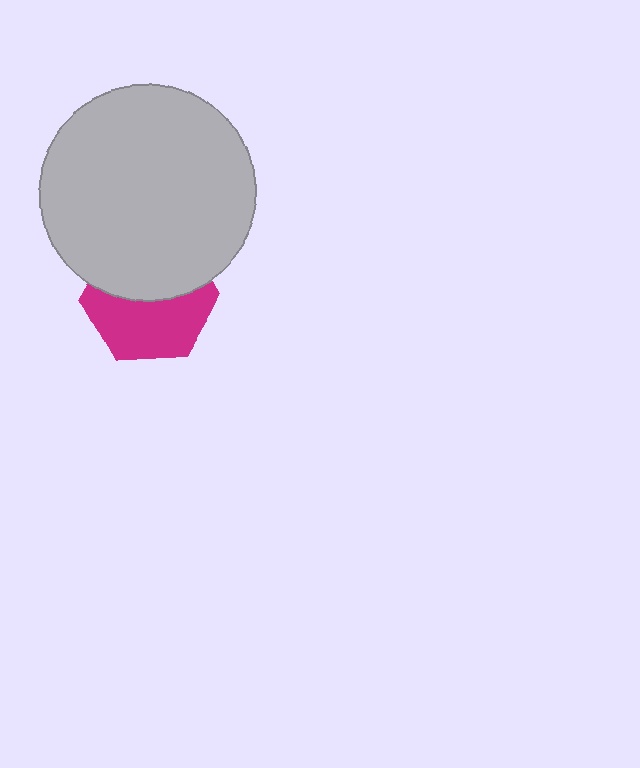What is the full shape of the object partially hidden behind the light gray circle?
The partially hidden object is a magenta hexagon.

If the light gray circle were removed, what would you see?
You would see the complete magenta hexagon.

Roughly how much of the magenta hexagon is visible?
About half of it is visible (roughly 53%).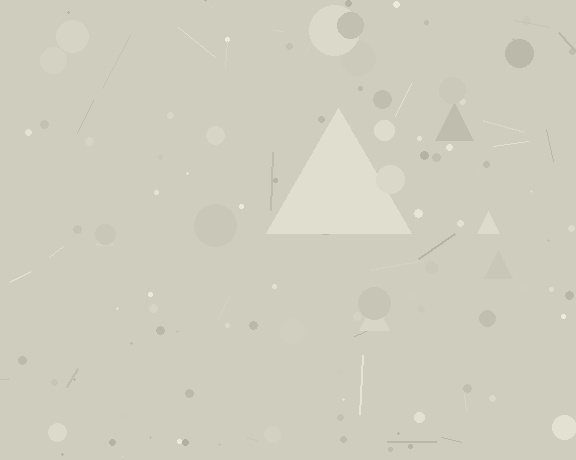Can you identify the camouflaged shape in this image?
The camouflaged shape is a triangle.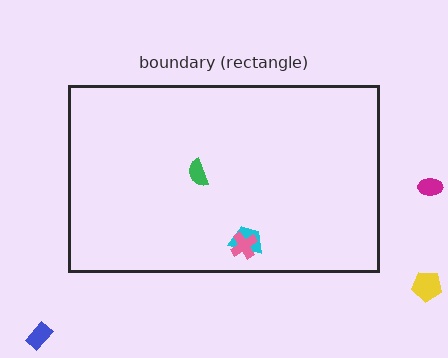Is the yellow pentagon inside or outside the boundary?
Outside.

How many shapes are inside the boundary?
3 inside, 3 outside.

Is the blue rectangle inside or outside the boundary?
Outside.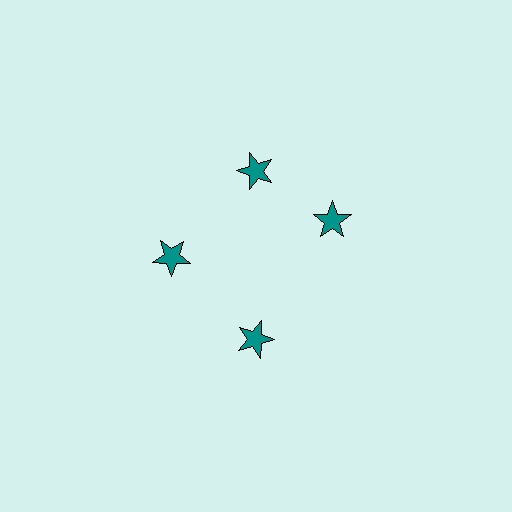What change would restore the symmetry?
The symmetry would be restored by rotating it back into even spacing with its neighbors so that all 4 stars sit at equal angles and equal distance from the center.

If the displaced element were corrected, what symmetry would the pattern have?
It would have 4-fold rotational symmetry — the pattern would map onto itself every 90 degrees.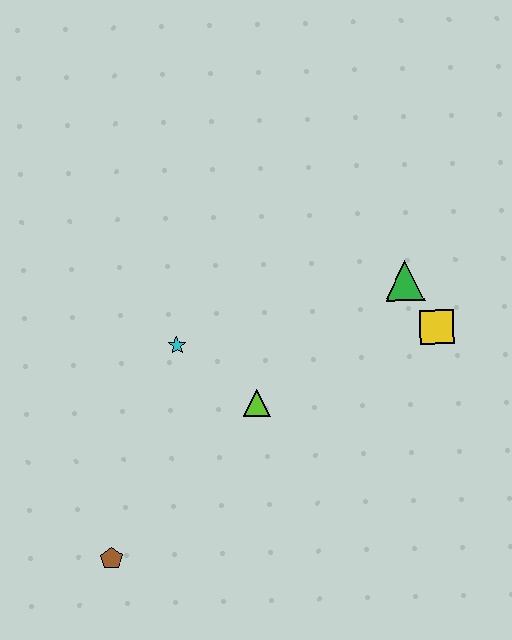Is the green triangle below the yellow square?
No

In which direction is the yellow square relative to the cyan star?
The yellow square is to the right of the cyan star.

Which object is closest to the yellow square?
The green triangle is closest to the yellow square.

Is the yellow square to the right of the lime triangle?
Yes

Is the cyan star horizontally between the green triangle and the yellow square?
No